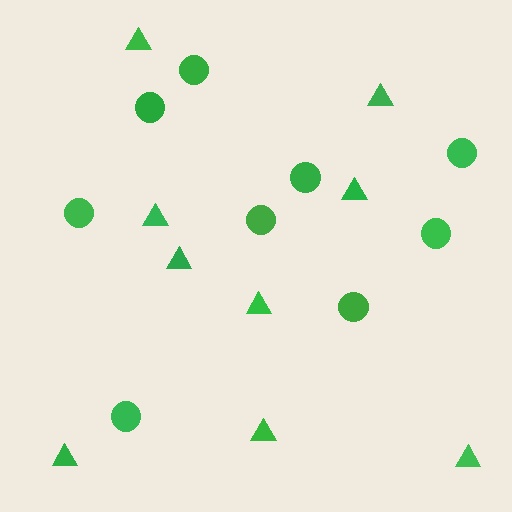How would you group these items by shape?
There are 2 groups: one group of circles (9) and one group of triangles (9).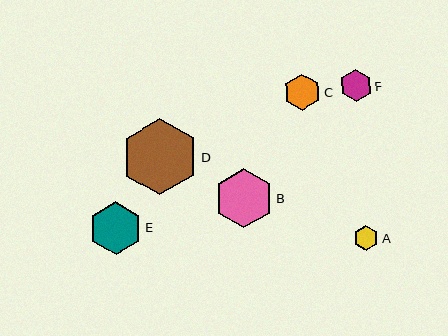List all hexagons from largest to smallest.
From largest to smallest: D, B, E, C, F, A.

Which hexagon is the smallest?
Hexagon A is the smallest with a size of approximately 25 pixels.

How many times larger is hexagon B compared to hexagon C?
Hexagon B is approximately 1.6 times the size of hexagon C.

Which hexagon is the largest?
Hexagon D is the largest with a size of approximately 76 pixels.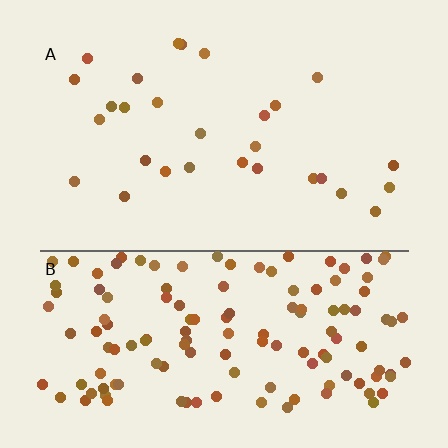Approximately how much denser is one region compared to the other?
Approximately 5.0× — region B over region A.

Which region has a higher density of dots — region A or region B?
B (the bottom).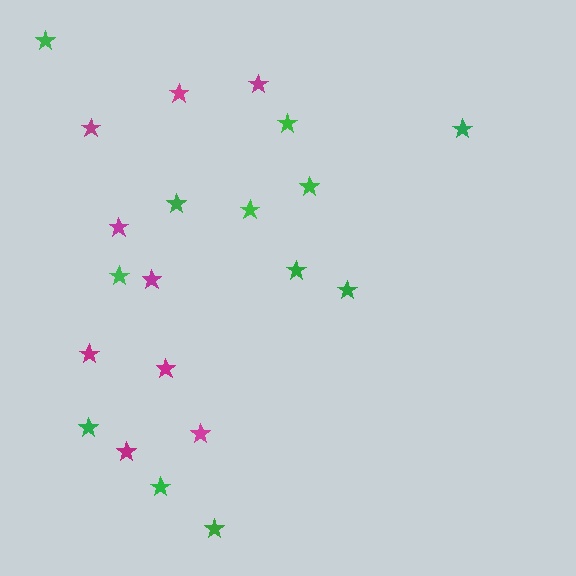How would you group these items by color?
There are 2 groups: one group of green stars (12) and one group of magenta stars (9).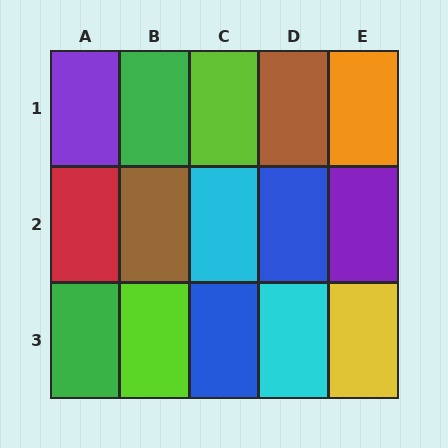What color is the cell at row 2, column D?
Blue.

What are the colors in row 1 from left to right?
Purple, green, lime, brown, orange.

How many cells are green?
2 cells are green.